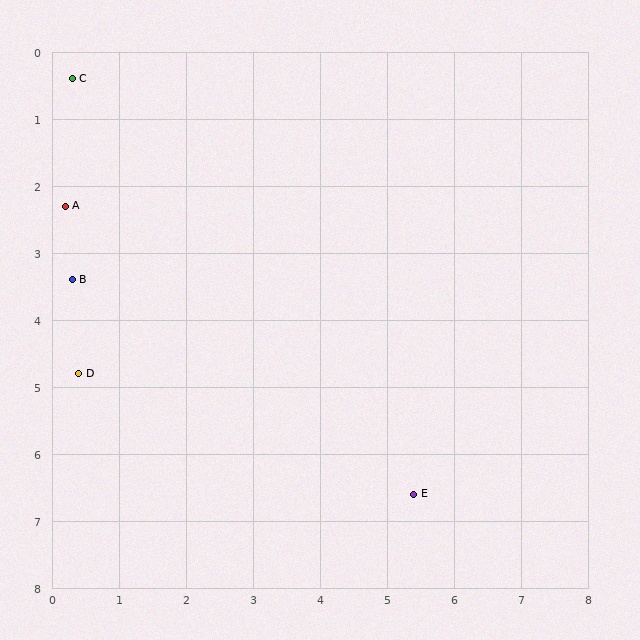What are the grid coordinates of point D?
Point D is at approximately (0.4, 4.8).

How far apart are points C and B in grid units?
Points C and B are about 3.0 grid units apart.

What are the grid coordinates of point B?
Point B is at approximately (0.3, 3.4).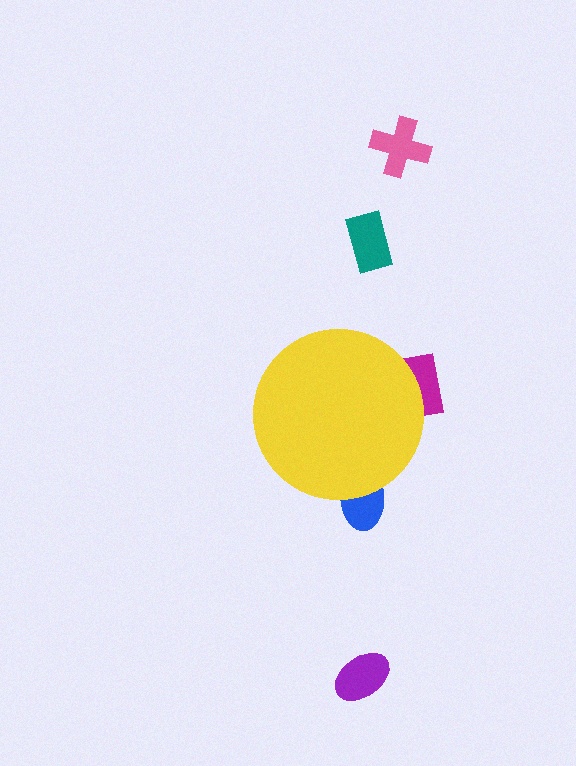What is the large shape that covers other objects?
A yellow circle.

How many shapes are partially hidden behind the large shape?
2 shapes are partially hidden.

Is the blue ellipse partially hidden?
Yes, the blue ellipse is partially hidden behind the yellow circle.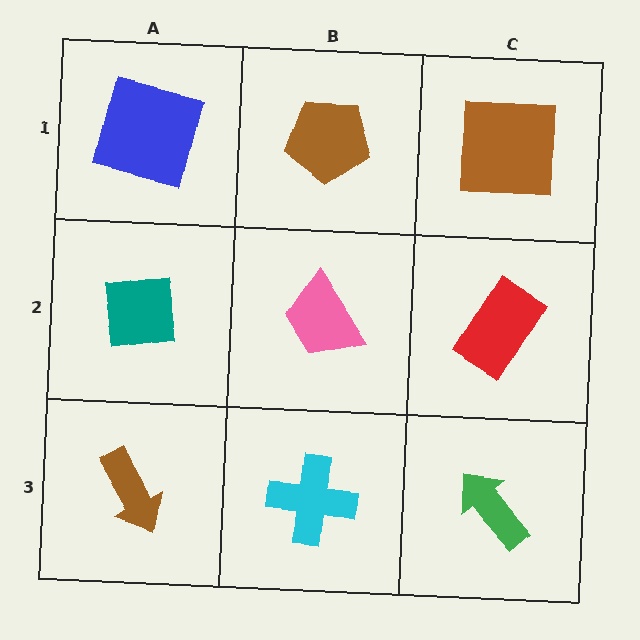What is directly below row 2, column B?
A cyan cross.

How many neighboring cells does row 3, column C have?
2.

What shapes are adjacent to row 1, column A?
A teal square (row 2, column A), a brown pentagon (row 1, column B).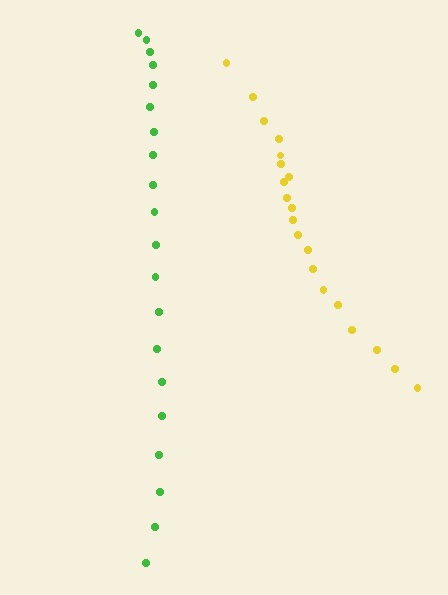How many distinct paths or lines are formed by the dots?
There are 2 distinct paths.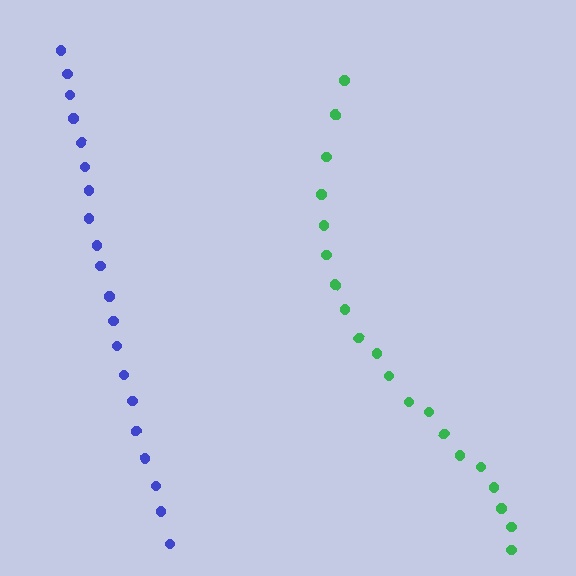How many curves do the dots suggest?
There are 2 distinct paths.